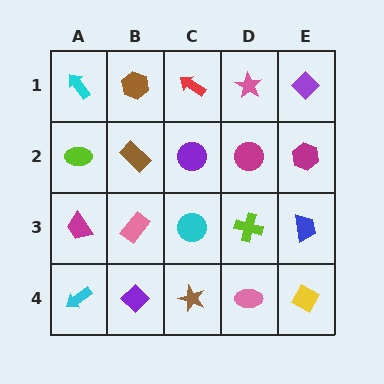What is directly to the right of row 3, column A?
A pink rectangle.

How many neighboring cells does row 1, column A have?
2.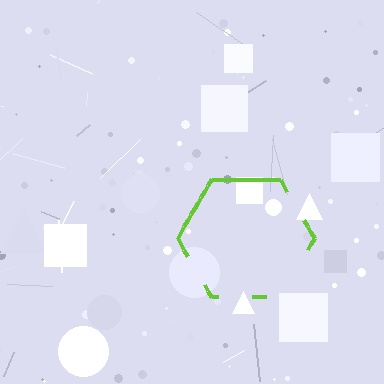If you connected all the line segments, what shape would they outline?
They would outline a hexagon.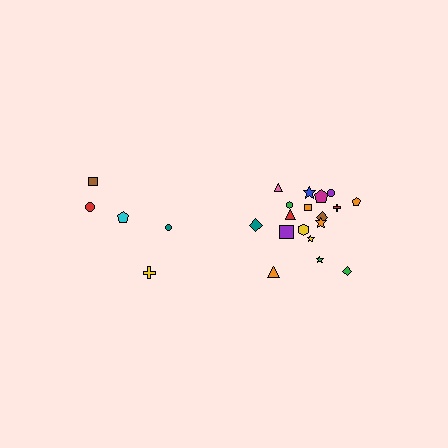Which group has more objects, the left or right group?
The right group.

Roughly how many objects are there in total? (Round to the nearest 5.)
Roughly 25 objects in total.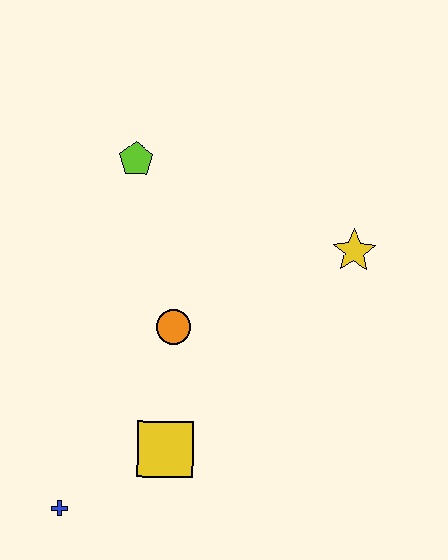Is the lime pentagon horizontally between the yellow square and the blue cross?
Yes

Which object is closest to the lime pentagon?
The orange circle is closest to the lime pentagon.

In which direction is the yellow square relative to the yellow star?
The yellow square is below the yellow star.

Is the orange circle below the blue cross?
No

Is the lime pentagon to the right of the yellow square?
No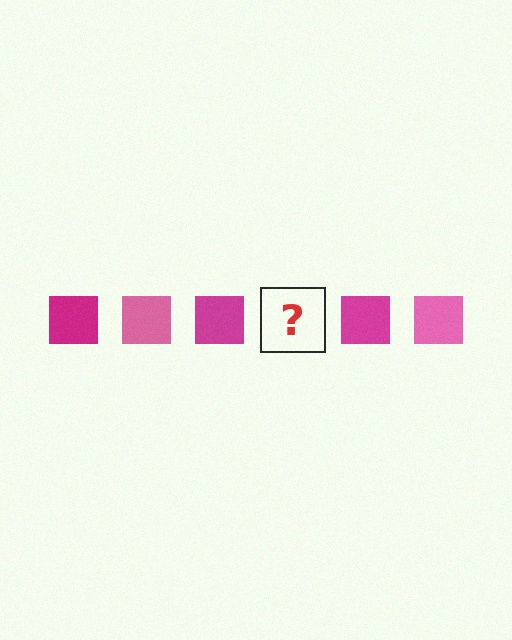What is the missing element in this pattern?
The missing element is a pink square.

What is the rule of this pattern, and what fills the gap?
The rule is that the pattern cycles through magenta, pink squares. The gap should be filled with a pink square.